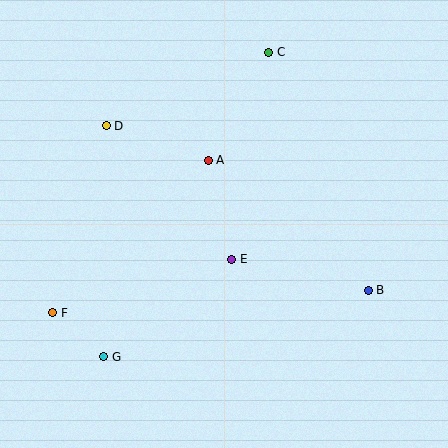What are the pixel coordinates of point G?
Point G is at (104, 357).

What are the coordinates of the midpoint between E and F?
The midpoint between E and F is at (142, 286).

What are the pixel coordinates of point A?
Point A is at (208, 160).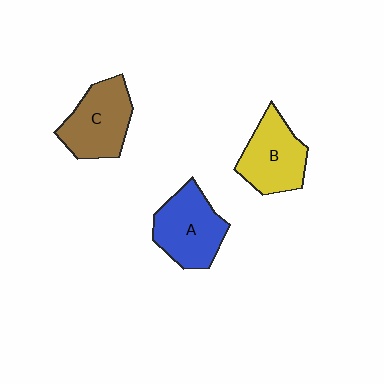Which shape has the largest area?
Shape A (blue).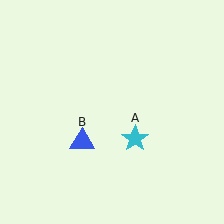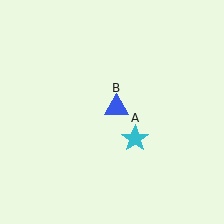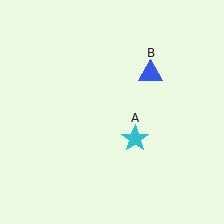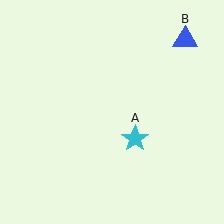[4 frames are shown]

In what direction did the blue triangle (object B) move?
The blue triangle (object B) moved up and to the right.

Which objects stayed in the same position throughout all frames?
Cyan star (object A) remained stationary.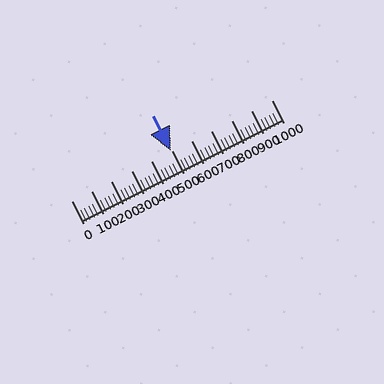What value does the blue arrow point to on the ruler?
The blue arrow points to approximately 497.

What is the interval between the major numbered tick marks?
The major tick marks are spaced 100 units apart.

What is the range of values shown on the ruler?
The ruler shows values from 0 to 1000.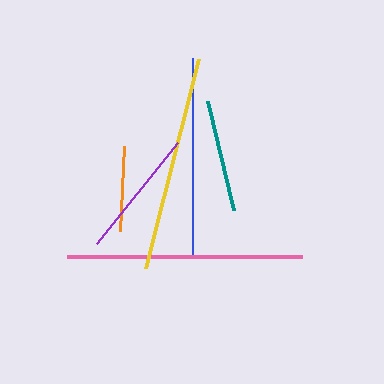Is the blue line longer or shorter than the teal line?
The blue line is longer than the teal line.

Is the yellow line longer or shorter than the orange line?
The yellow line is longer than the orange line.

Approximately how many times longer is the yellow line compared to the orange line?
The yellow line is approximately 2.5 times the length of the orange line.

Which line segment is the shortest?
The orange line is the shortest at approximately 85 pixels.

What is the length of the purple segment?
The purple segment is approximately 129 pixels long.